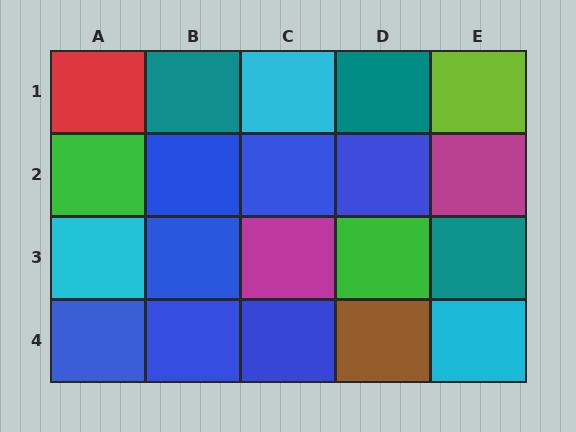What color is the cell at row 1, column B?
Teal.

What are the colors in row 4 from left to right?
Blue, blue, blue, brown, cyan.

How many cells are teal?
3 cells are teal.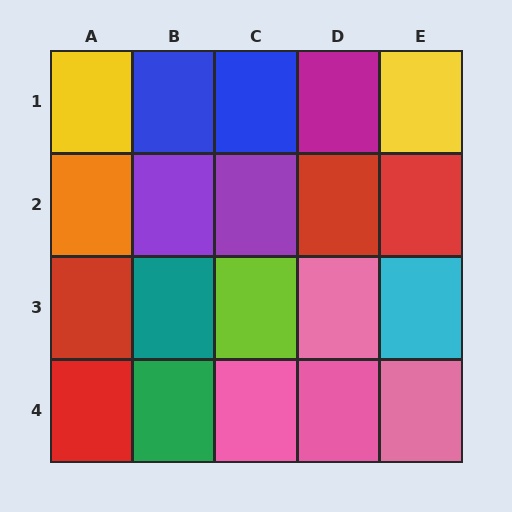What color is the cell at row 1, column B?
Blue.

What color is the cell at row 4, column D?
Pink.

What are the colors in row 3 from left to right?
Red, teal, lime, pink, cyan.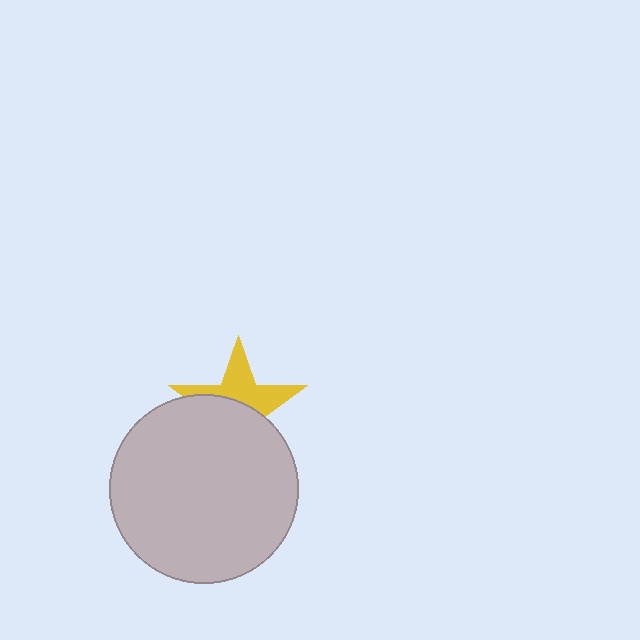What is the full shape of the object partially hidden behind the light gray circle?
The partially hidden object is a yellow star.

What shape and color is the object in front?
The object in front is a light gray circle.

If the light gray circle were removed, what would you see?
You would see the complete yellow star.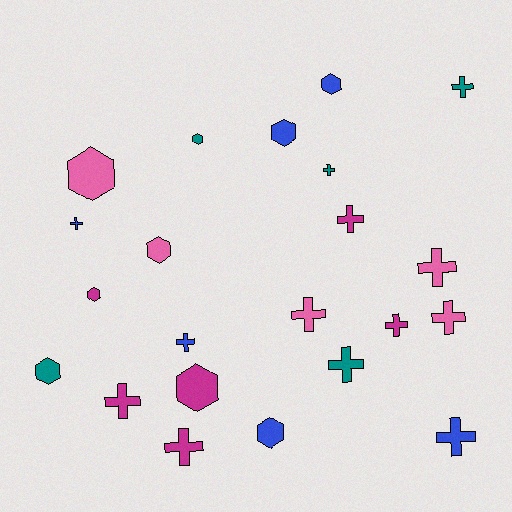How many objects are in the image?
There are 22 objects.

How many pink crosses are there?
There are 3 pink crosses.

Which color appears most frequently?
Magenta, with 6 objects.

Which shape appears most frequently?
Cross, with 13 objects.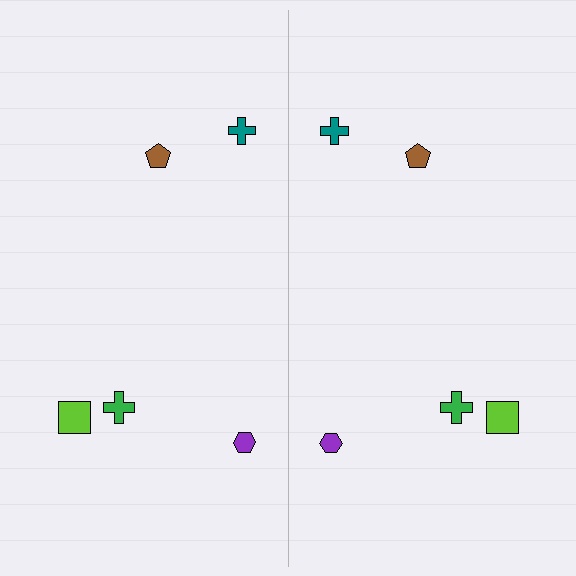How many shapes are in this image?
There are 10 shapes in this image.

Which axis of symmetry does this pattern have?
The pattern has a vertical axis of symmetry running through the center of the image.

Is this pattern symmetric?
Yes, this pattern has bilateral (reflection) symmetry.